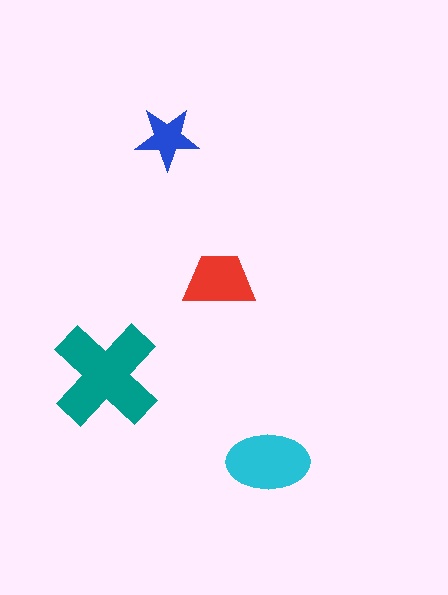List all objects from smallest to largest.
The blue star, the red trapezoid, the cyan ellipse, the teal cross.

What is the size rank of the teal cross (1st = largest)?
1st.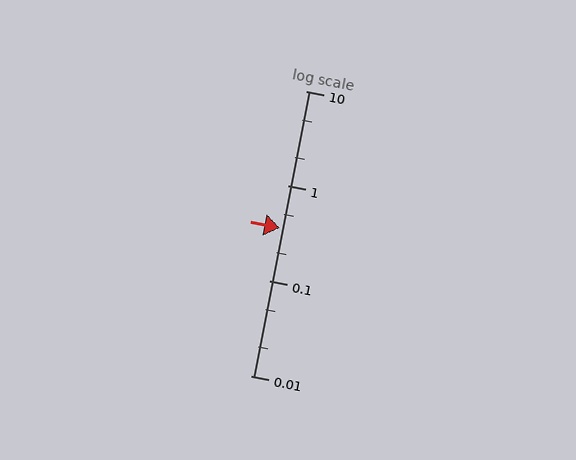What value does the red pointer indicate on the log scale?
The pointer indicates approximately 0.36.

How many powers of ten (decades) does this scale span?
The scale spans 3 decades, from 0.01 to 10.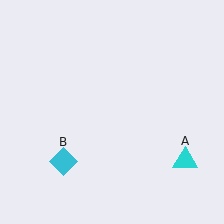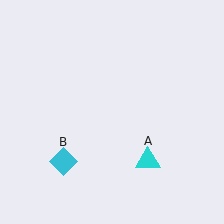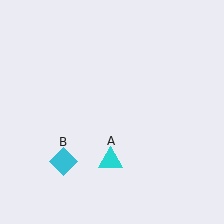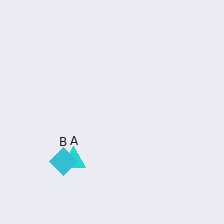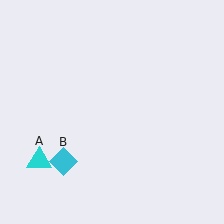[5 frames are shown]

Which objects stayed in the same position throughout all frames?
Cyan diamond (object B) remained stationary.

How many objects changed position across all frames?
1 object changed position: cyan triangle (object A).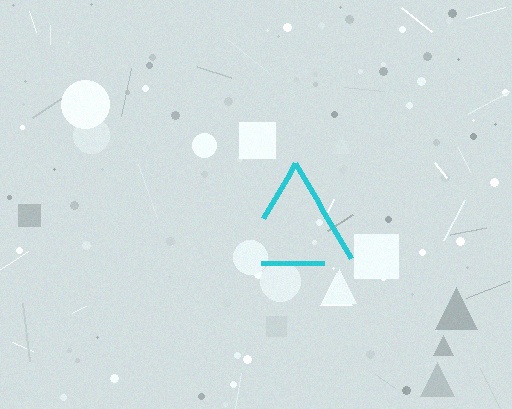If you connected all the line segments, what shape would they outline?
They would outline a triangle.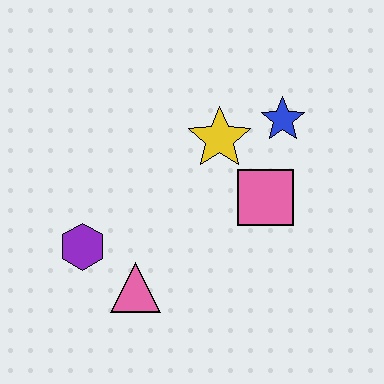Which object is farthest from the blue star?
The purple hexagon is farthest from the blue star.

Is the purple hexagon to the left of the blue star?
Yes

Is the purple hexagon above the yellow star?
No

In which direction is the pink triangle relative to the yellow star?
The pink triangle is below the yellow star.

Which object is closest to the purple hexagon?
The pink triangle is closest to the purple hexagon.